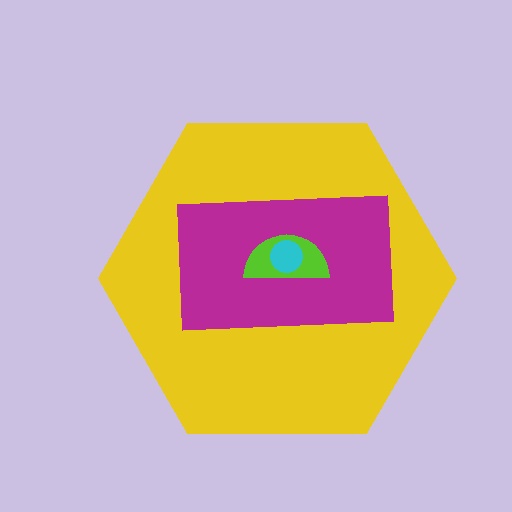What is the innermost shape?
The cyan circle.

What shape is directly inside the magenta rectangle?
The lime semicircle.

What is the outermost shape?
The yellow hexagon.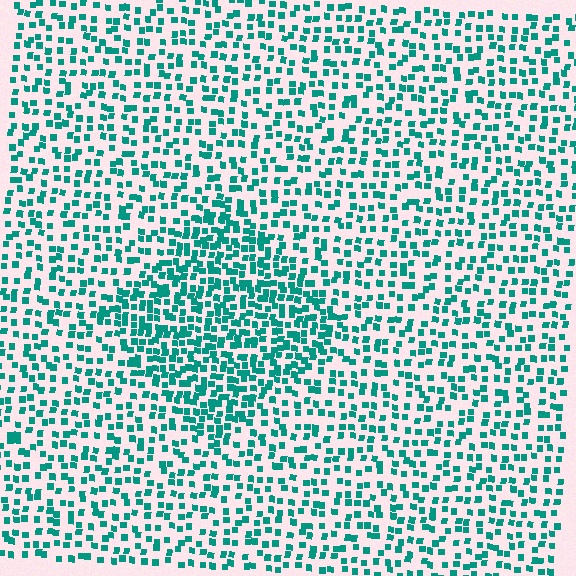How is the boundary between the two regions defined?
The boundary is defined by a change in element density (approximately 1.8x ratio). All elements are the same color, size, and shape.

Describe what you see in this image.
The image contains small teal elements arranged at two different densities. A diamond-shaped region is visible where the elements are more densely packed than the surrounding area.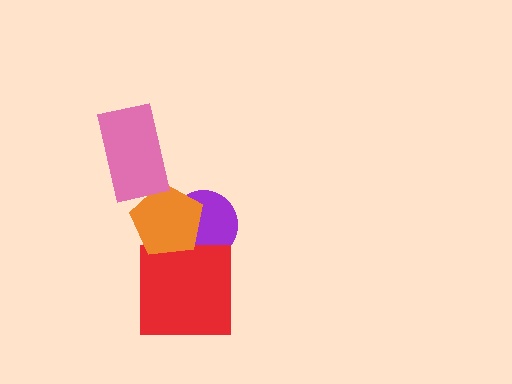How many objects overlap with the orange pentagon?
2 objects overlap with the orange pentagon.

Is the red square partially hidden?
Yes, it is partially covered by another shape.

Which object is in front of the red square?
The orange pentagon is in front of the red square.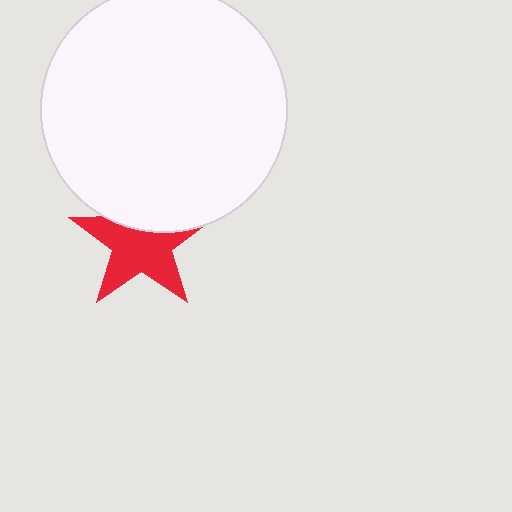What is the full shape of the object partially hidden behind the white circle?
The partially hidden object is a red star.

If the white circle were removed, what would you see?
You would see the complete red star.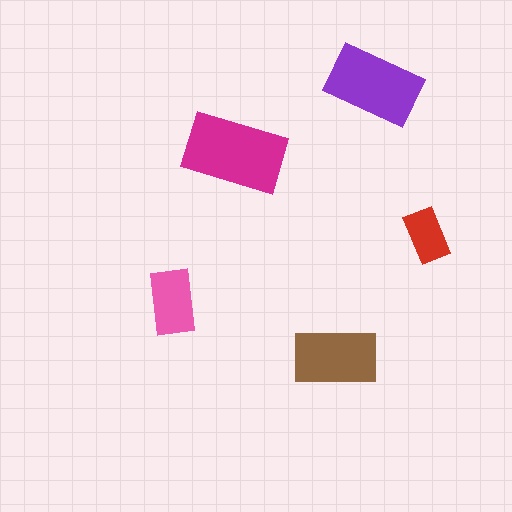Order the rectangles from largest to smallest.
the magenta one, the purple one, the brown one, the pink one, the red one.